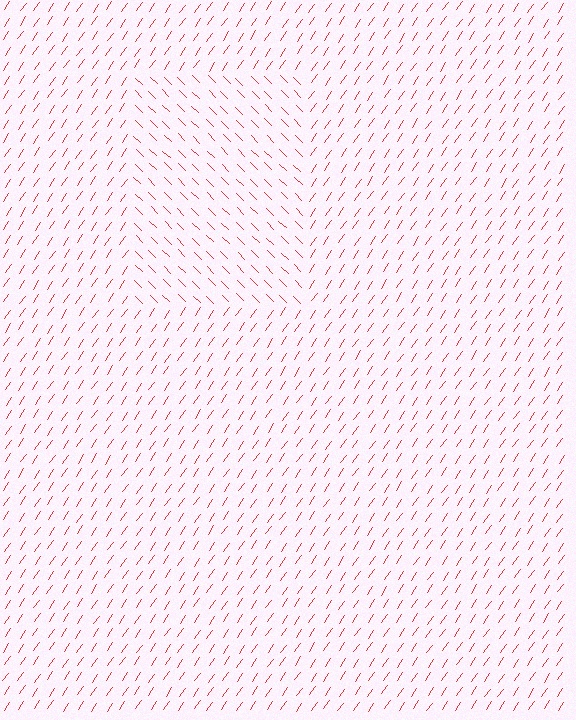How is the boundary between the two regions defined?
The boundary is defined purely by a change in line orientation (approximately 80 degrees difference). All lines are the same color and thickness.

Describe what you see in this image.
The image is filled with small red line segments. A rectangle region in the image has lines oriented differently from the surrounding lines, creating a visible texture boundary.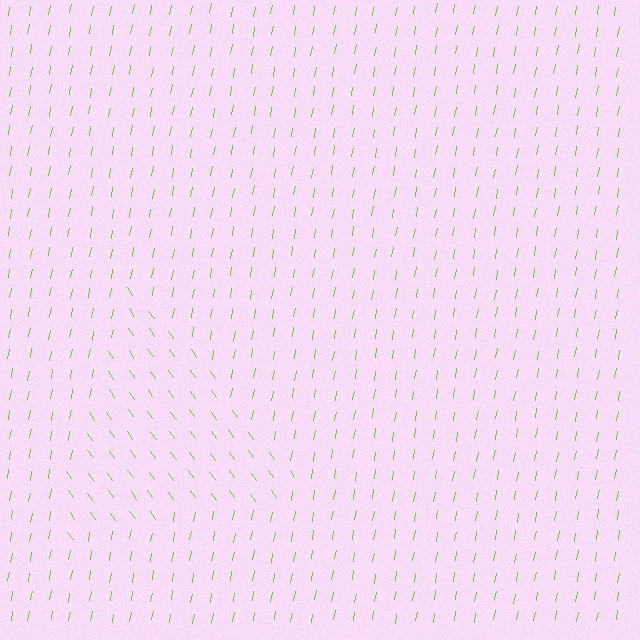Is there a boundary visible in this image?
Yes, there is a texture boundary formed by a change in line orientation.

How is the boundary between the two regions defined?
The boundary is defined purely by a change in line orientation (approximately 45 degrees difference). All lines are the same color and thickness.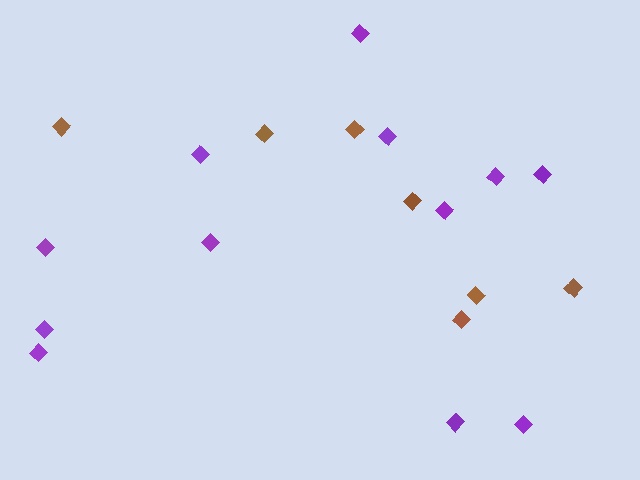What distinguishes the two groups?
There are 2 groups: one group of purple diamonds (12) and one group of brown diamonds (7).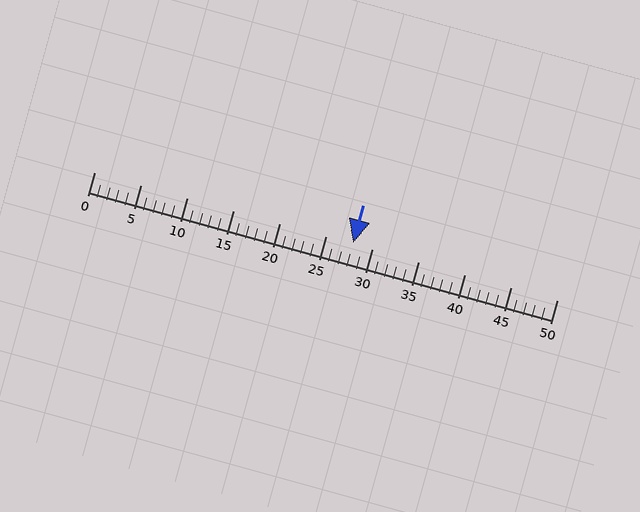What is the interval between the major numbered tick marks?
The major tick marks are spaced 5 units apart.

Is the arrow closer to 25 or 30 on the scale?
The arrow is closer to 30.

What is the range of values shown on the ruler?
The ruler shows values from 0 to 50.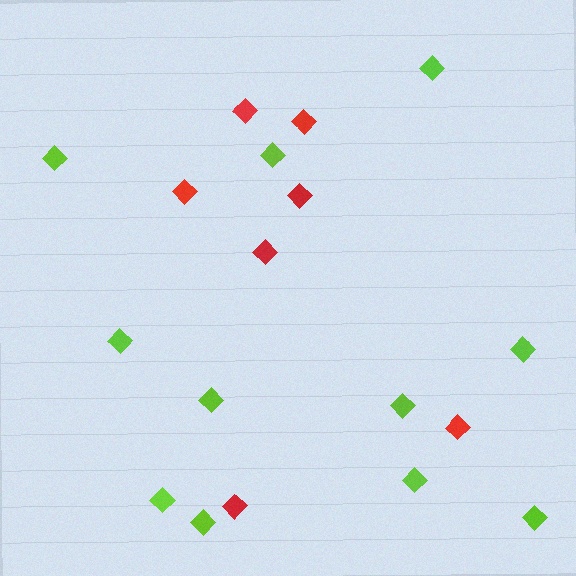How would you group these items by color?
There are 2 groups: one group of red diamonds (7) and one group of lime diamonds (11).